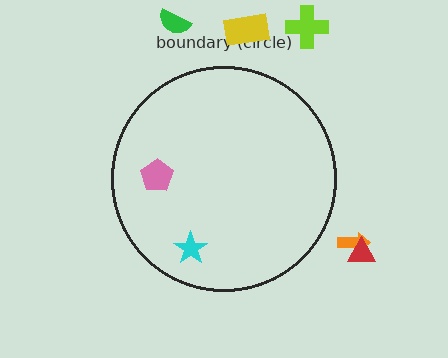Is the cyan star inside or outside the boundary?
Inside.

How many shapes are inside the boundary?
2 inside, 5 outside.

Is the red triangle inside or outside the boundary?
Outside.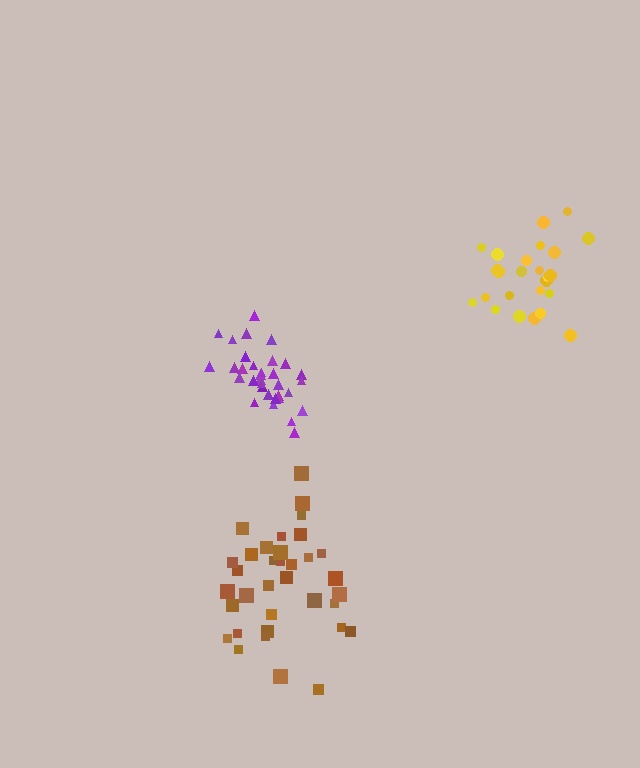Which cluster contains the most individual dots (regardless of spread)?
Brown (35).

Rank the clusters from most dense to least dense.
purple, yellow, brown.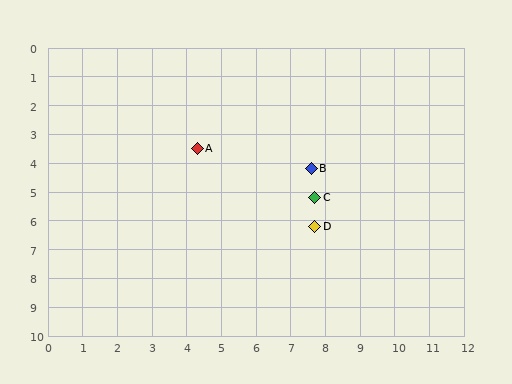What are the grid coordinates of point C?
Point C is at approximately (7.7, 5.2).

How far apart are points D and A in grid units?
Points D and A are about 4.3 grid units apart.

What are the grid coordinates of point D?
Point D is at approximately (7.7, 6.2).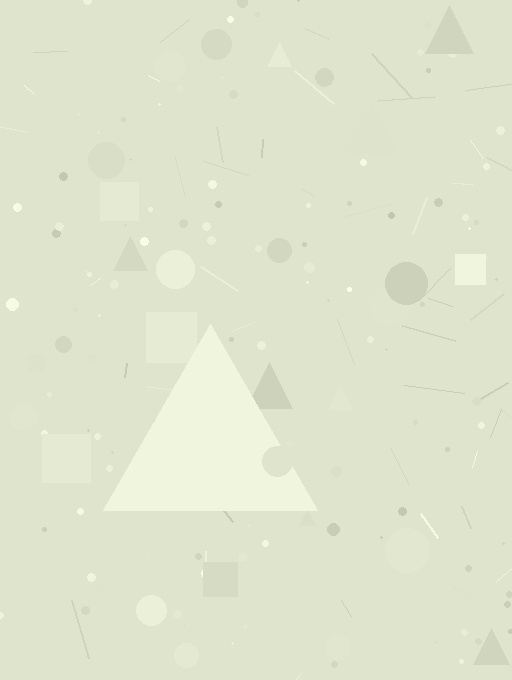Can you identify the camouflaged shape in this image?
The camouflaged shape is a triangle.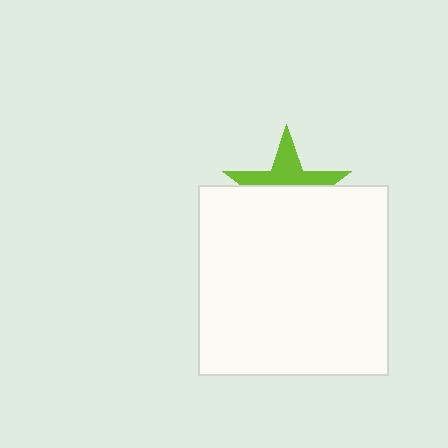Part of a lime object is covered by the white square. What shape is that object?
It is a star.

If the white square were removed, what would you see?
You would see the complete lime star.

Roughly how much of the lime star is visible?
A small part of it is visible (roughly 43%).